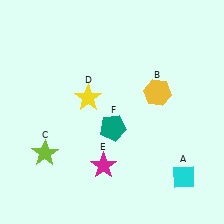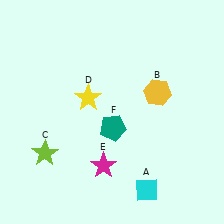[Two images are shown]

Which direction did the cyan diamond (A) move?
The cyan diamond (A) moved left.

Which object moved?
The cyan diamond (A) moved left.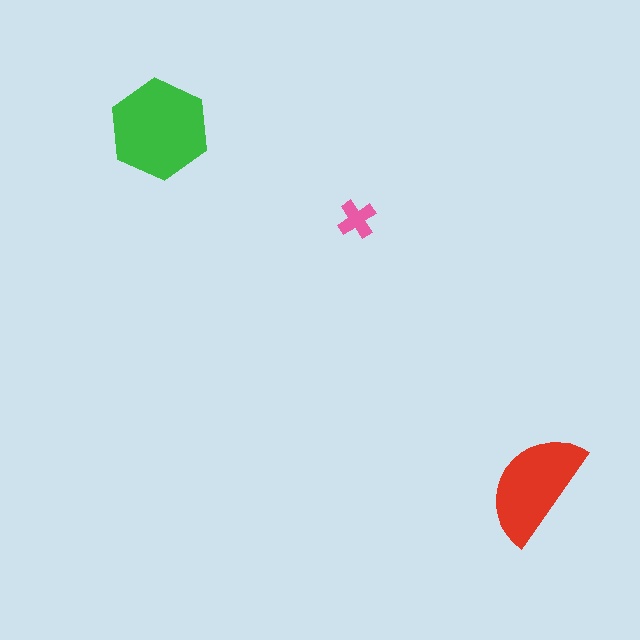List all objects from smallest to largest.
The pink cross, the red semicircle, the green hexagon.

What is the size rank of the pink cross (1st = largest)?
3rd.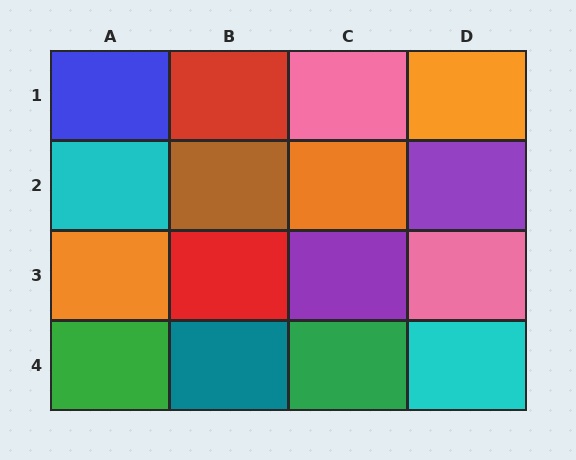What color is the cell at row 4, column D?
Cyan.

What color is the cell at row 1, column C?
Pink.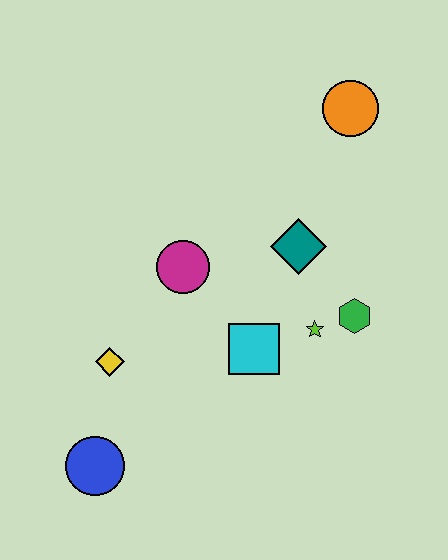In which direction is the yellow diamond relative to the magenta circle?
The yellow diamond is below the magenta circle.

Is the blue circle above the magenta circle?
No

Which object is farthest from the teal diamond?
The blue circle is farthest from the teal diamond.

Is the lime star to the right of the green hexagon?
No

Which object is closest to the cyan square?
The lime star is closest to the cyan square.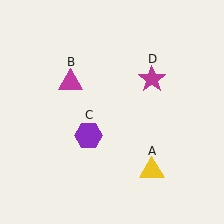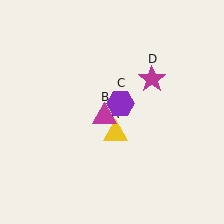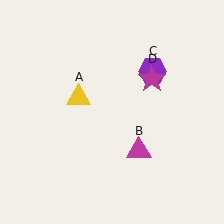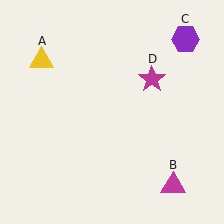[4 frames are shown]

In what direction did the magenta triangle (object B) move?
The magenta triangle (object B) moved down and to the right.